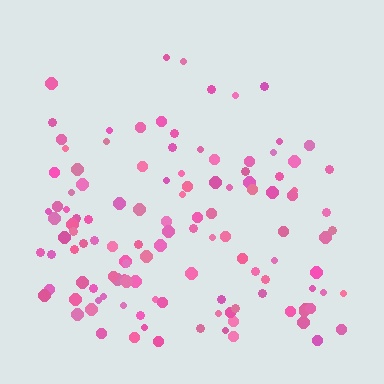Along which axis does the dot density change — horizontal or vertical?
Vertical.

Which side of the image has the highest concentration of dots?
The bottom.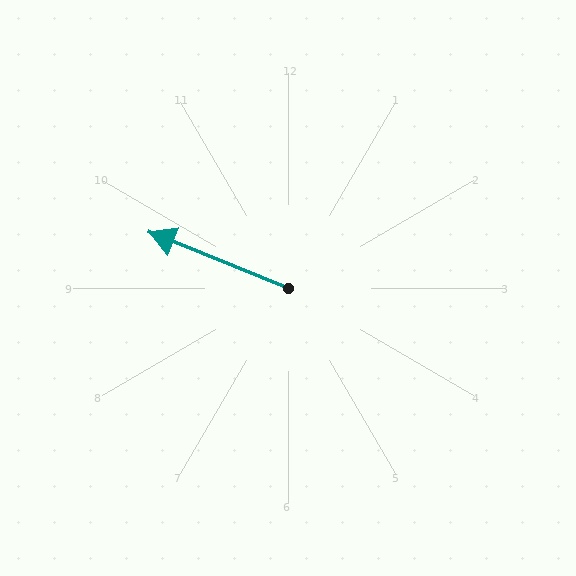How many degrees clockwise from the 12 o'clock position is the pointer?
Approximately 292 degrees.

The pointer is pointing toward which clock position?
Roughly 10 o'clock.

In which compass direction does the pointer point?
West.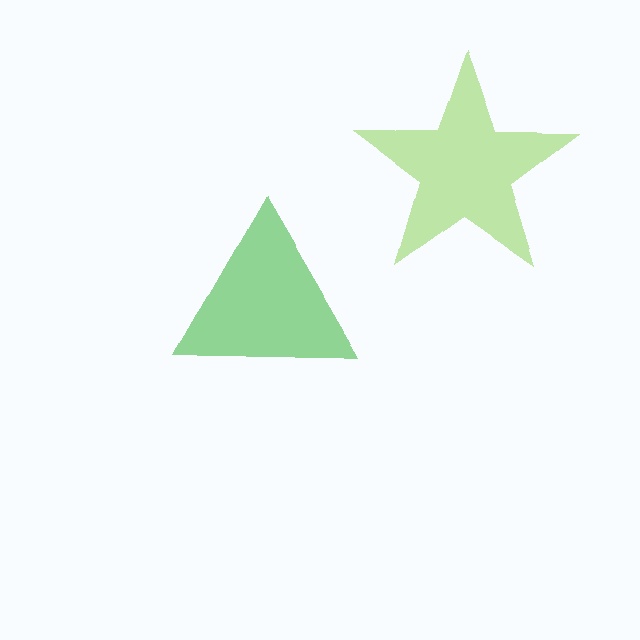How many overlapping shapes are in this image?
There are 2 overlapping shapes in the image.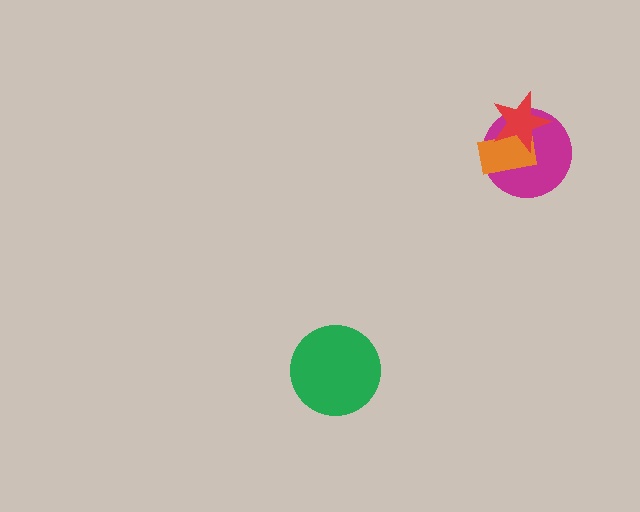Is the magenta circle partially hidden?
Yes, it is partially covered by another shape.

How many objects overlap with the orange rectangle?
2 objects overlap with the orange rectangle.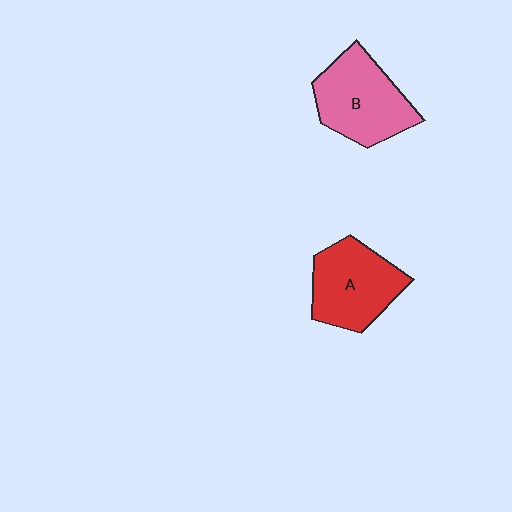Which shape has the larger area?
Shape B (pink).